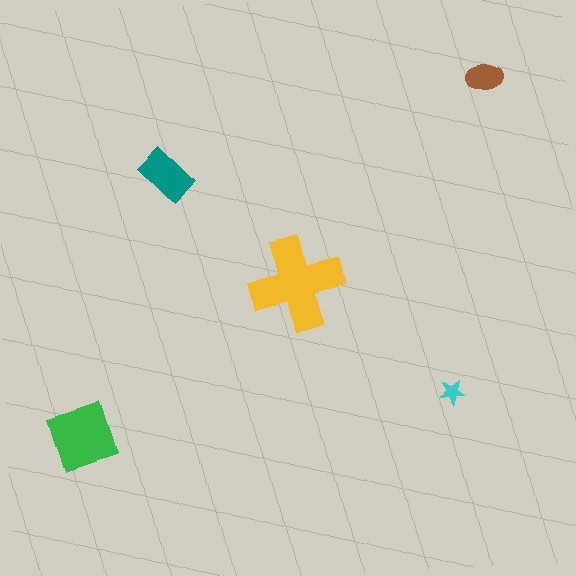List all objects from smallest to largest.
The cyan star, the brown ellipse, the teal rectangle, the green diamond, the yellow cross.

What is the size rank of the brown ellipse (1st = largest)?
4th.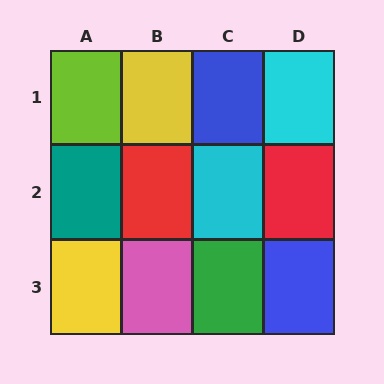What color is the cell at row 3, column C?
Green.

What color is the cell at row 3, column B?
Pink.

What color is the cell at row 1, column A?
Lime.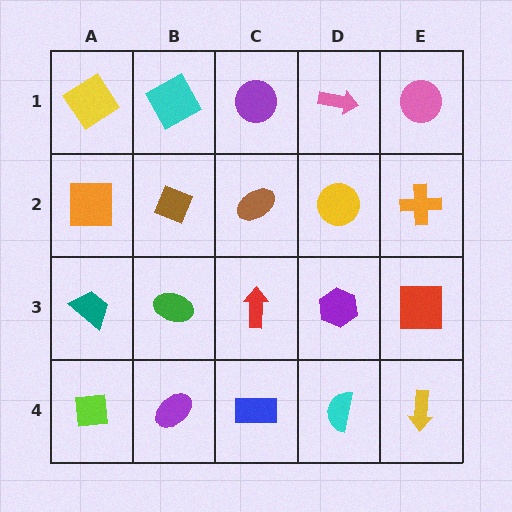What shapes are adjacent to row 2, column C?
A purple circle (row 1, column C), a red arrow (row 3, column C), a brown diamond (row 2, column B), a yellow circle (row 2, column D).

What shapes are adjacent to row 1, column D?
A yellow circle (row 2, column D), a purple circle (row 1, column C), a pink circle (row 1, column E).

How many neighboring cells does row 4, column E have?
2.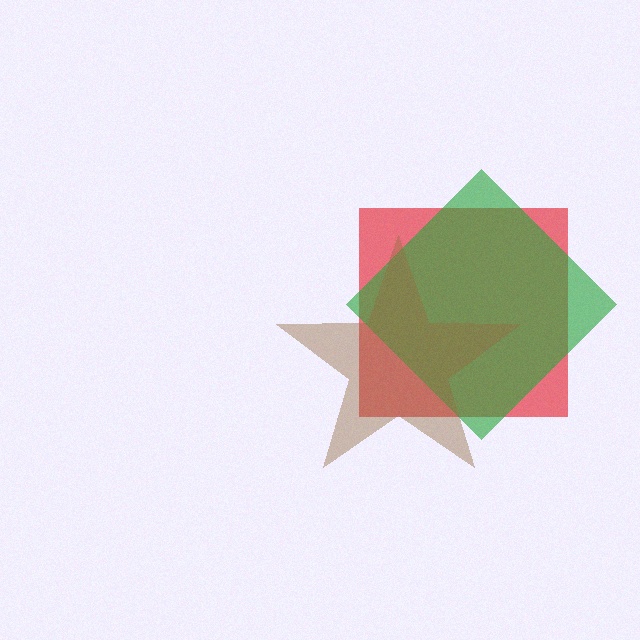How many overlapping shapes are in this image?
There are 3 overlapping shapes in the image.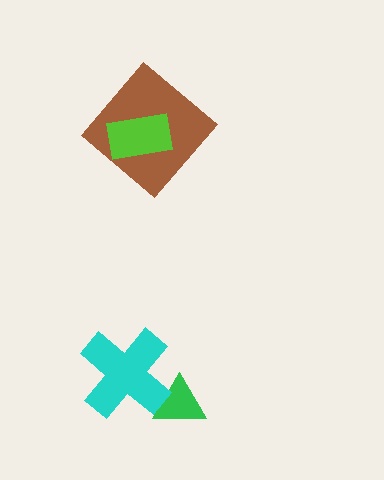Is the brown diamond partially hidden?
Yes, it is partially covered by another shape.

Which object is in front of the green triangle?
The cyan cross is in front of the green triangle.